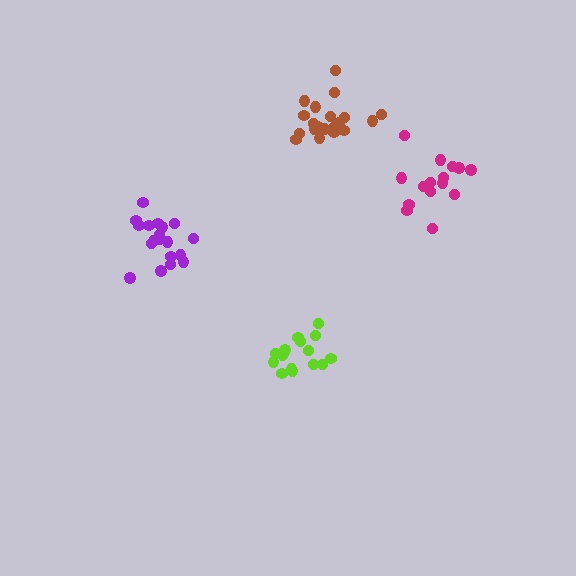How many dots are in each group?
Group 1: 15 dots, Group 2: 19 dots, Group 3: 20 dots, Group 4: 17 dots (71 total).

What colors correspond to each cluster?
The clusters are colored: magenta, purple, brown, lime.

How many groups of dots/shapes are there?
There are 4 groups.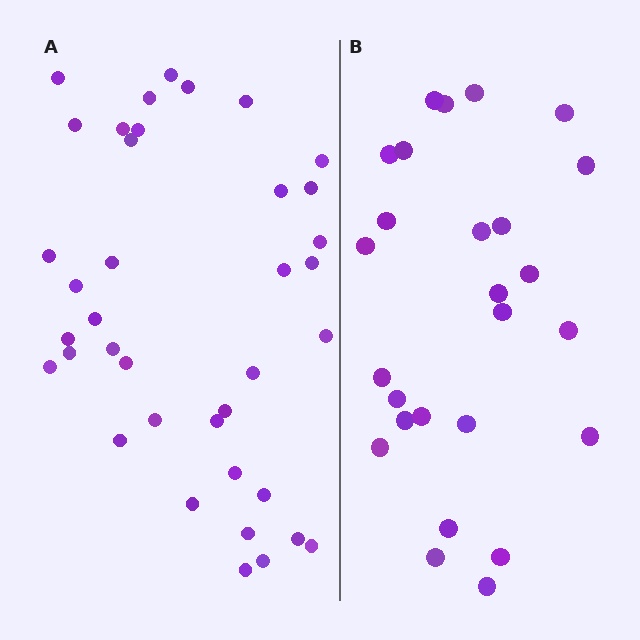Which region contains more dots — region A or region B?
Region A (the left region) has more dots.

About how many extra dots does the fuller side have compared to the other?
Region A has roughly 12 or so more dots than region B.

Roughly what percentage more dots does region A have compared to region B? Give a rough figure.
About 45% more.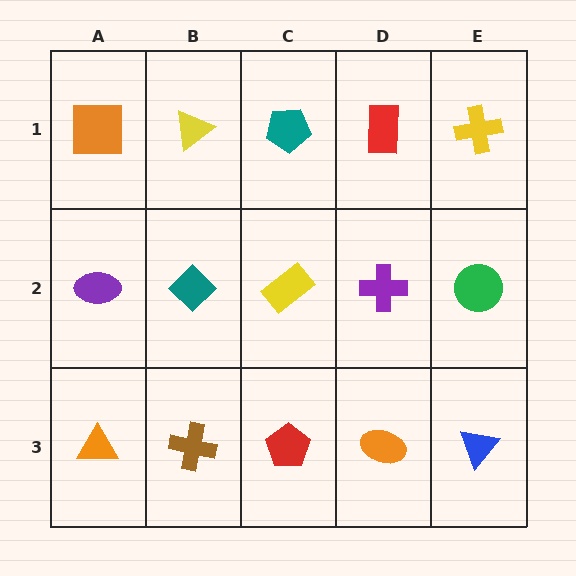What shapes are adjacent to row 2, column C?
A teal pentagon (row 1, column C), a red pentagon (row 3, column C), a teal diamond (row 2, column B), a purple cross (row 2, column D).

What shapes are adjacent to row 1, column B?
A teal diamond (row 2, column B), an orange square (row 1, column A), a teal pentagon (row 1, column C).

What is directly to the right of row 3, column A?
A brown cross.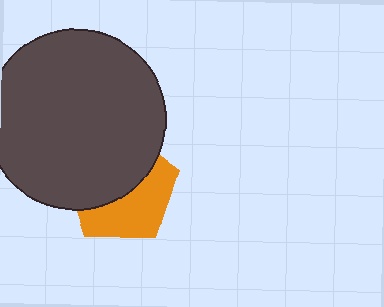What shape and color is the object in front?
The object in front is a dark gray circle.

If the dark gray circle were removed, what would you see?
You would see the complete orange pentagon.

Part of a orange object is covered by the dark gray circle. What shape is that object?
It is a pentagon.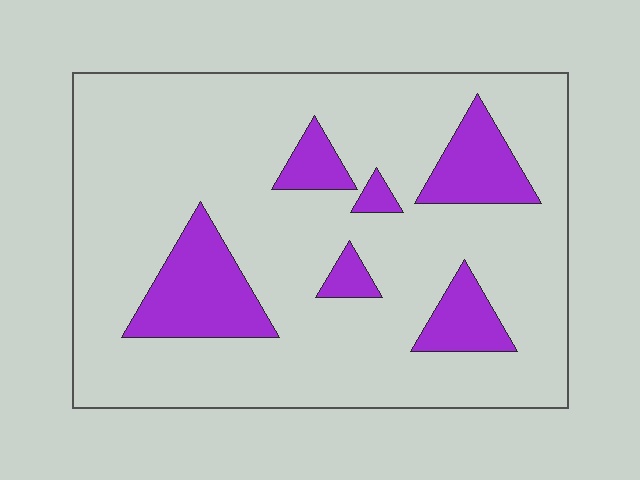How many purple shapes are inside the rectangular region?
6.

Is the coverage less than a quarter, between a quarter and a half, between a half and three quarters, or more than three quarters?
Less than a quarter.